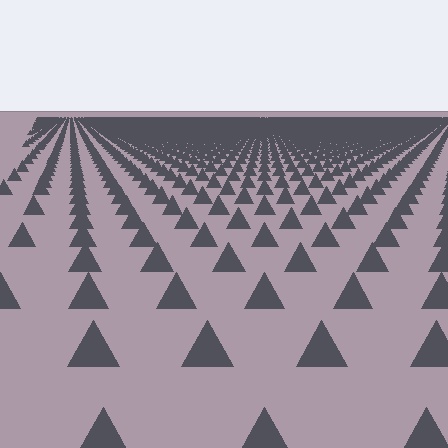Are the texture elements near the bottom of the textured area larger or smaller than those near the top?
Larger. Near the bottom, elements are closer to the viewer and appear at a bigger on-screen size.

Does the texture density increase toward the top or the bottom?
Density increases toward the top.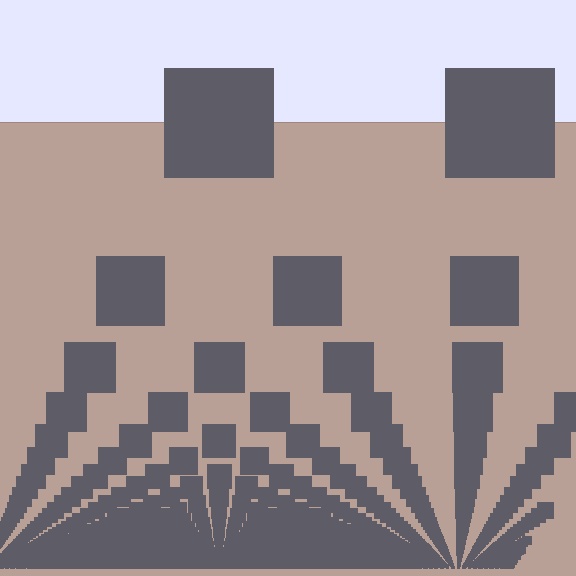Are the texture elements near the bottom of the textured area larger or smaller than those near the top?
Smaller. The gradient is inverted — elements near the bottom are smaller and denser.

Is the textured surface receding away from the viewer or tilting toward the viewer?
The surface appears to tilt toward the viewer. Texture elements get larger and sparser toward the top.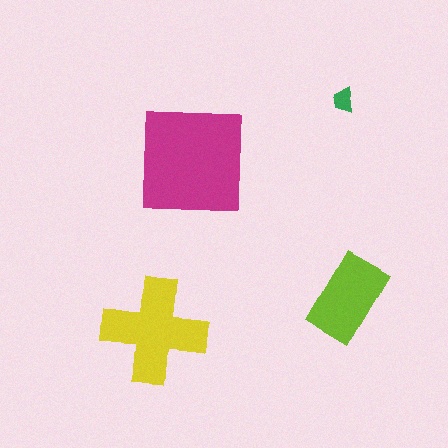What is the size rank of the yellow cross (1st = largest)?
2nd.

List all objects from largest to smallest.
The magenta square, the yellow cross, the lime rectangle, the green trapezoid.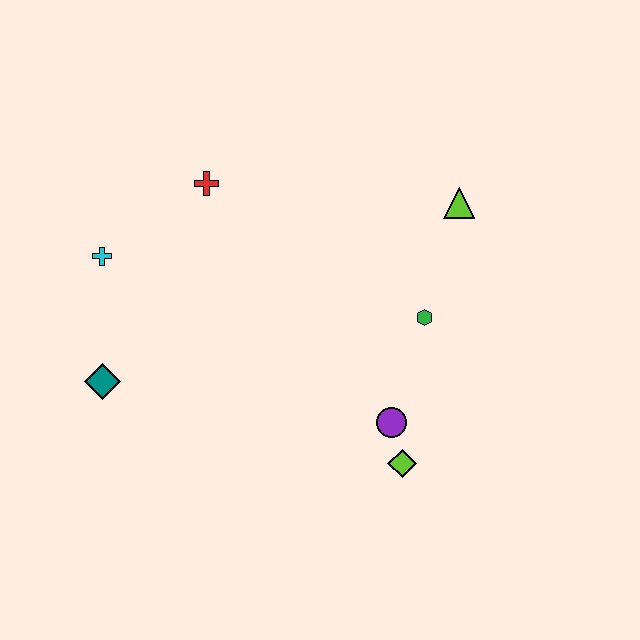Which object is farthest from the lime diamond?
The cyan cross is farthest from the lime diamond.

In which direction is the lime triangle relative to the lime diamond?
The lime triangle is above the lime diamond.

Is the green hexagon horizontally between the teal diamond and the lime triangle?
Yes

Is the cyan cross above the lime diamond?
Yes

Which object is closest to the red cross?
The cyan cross is closest to the red cross.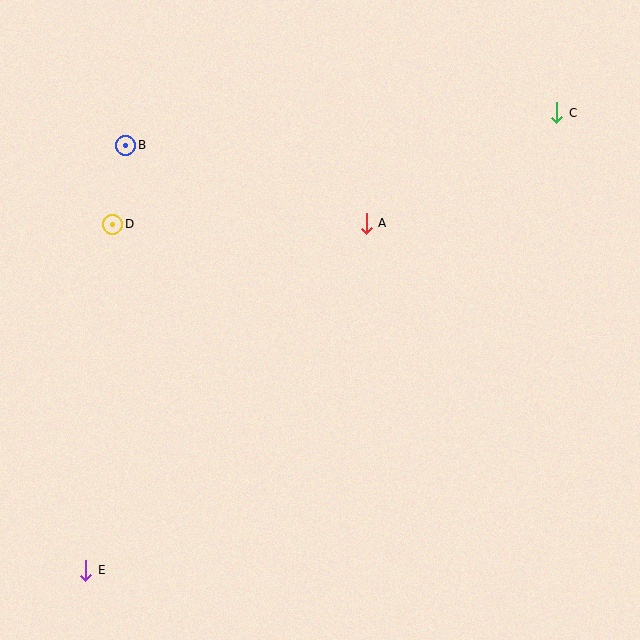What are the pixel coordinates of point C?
Point C is at (557, 113).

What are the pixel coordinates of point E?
Point E is at (86, 570).